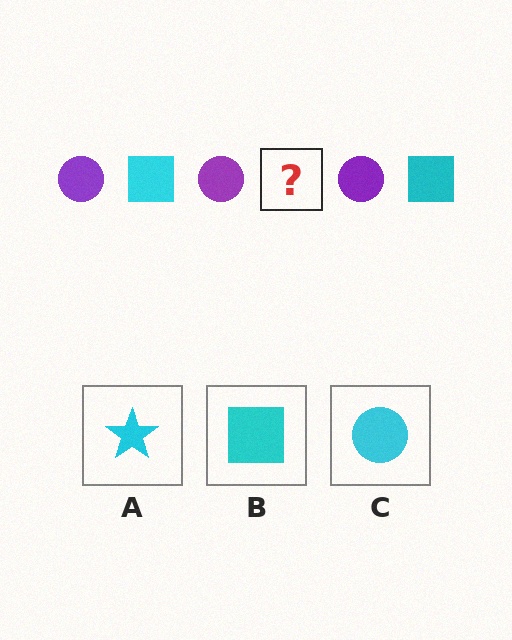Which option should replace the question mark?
Option B.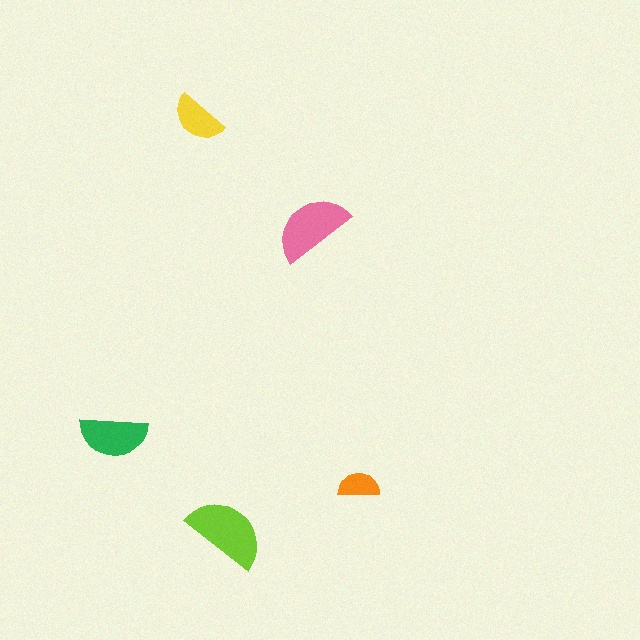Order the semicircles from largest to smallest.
the lime one, the pink one, the green one, the yellow one, the orange one.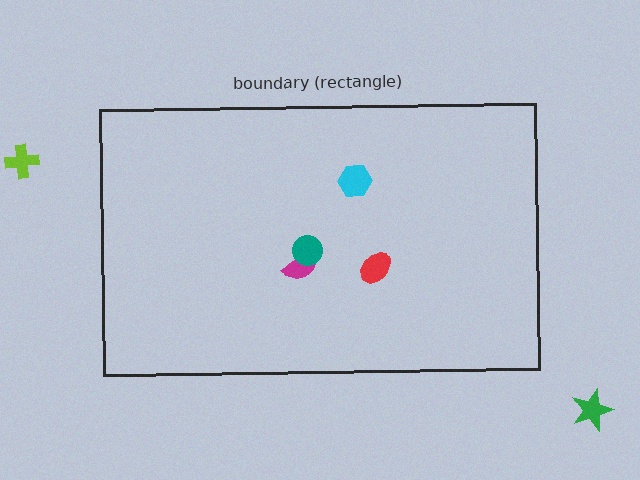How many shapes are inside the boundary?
4 inside, 2 outside.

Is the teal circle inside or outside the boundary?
Inside.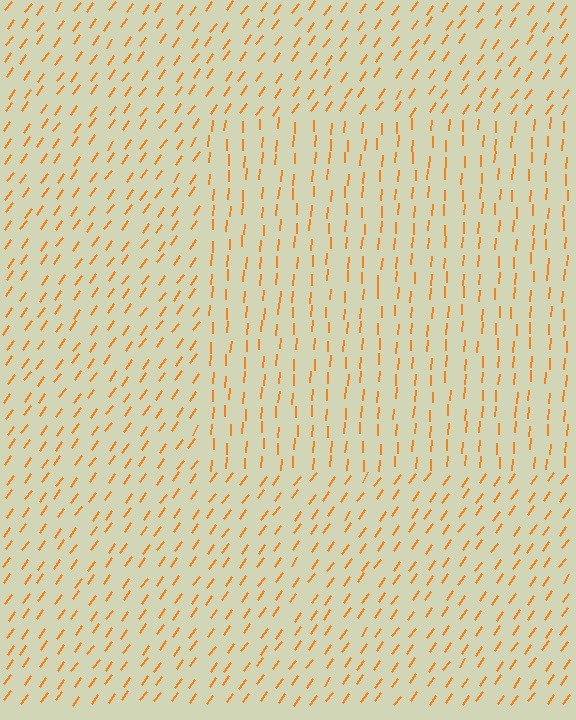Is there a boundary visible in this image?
Yes, there is a texture boundary formed by a change in line orientation.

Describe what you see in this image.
The image is filled with small orange line segments. A rectangle region in the image has lines oriented differently from the surrounding lines, creating a visible texture boundary.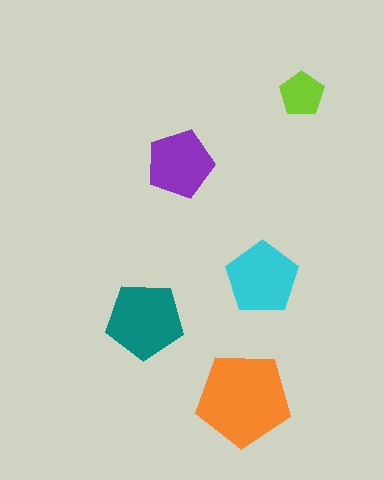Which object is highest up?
The lime pentagon is topmost.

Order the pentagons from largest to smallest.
the orange one, the teal one, the cyan one, the purple one, the lime one.